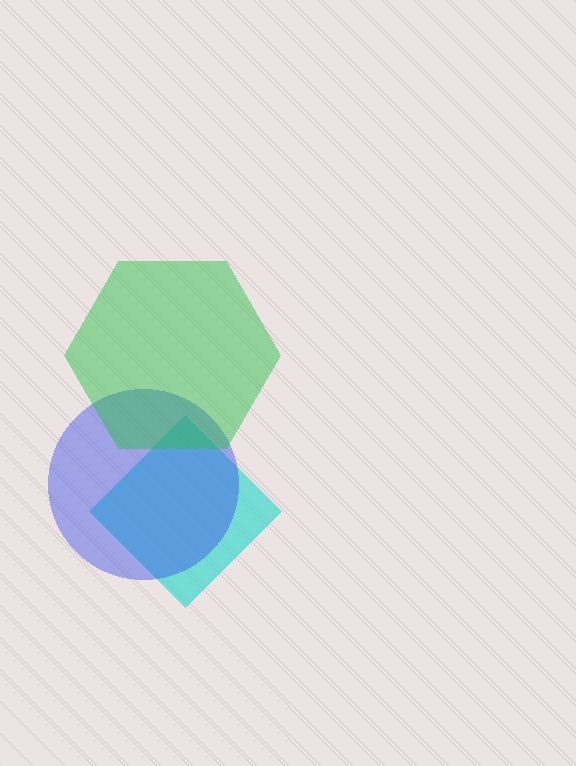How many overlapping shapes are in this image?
There are 3 overlapping shapes in the image.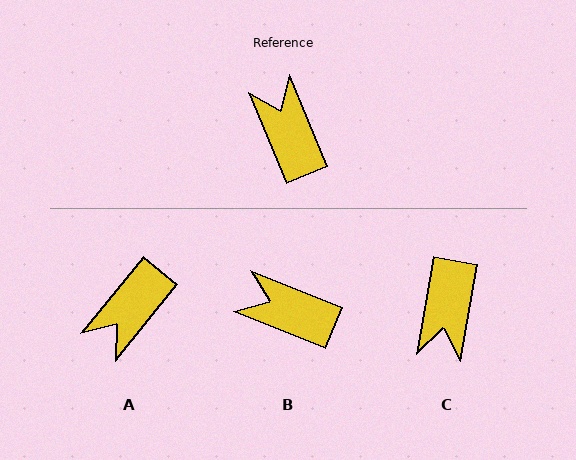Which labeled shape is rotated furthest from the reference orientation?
C, about 147 degrees away.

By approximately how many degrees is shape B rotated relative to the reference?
Approximately 45 degrees counter-clockwise.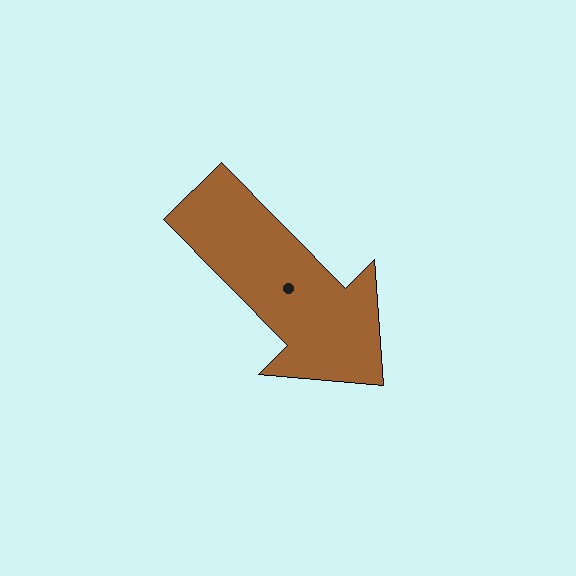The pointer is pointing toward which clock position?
Roughly 5 o'clock.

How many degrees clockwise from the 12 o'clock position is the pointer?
Approximately 135 degrees.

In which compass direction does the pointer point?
Southeast.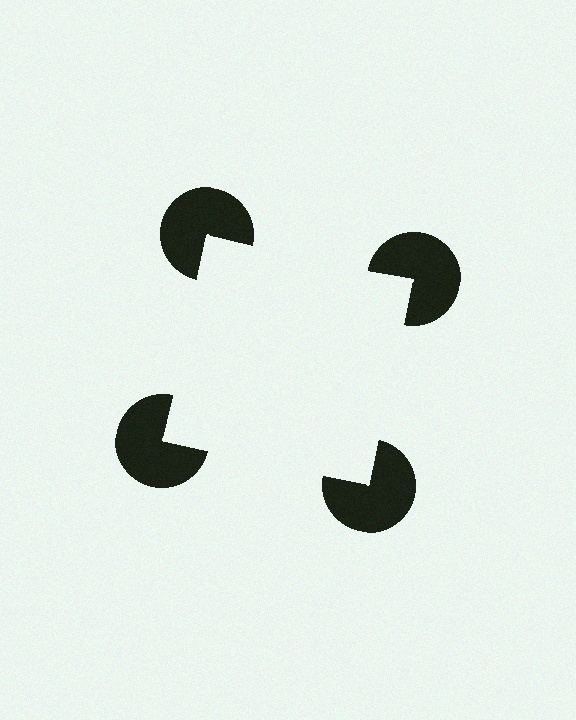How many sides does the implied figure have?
4 sides.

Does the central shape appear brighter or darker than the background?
It typically appears slightly brighter than the background, even though no actual brightness change is drawn.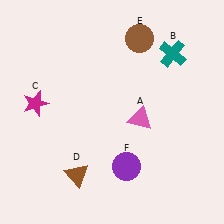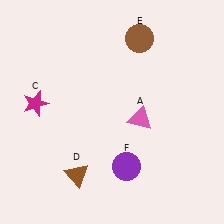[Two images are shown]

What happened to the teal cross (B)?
The teal cross (B) was removed in Image 2. It was in the top-right area of Image 1.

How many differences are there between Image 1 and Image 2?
There is 1 difference between the two images.